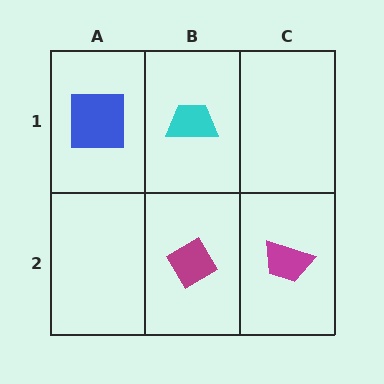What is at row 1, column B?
A cyan trapezoid.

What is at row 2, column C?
A magenta trapezoid.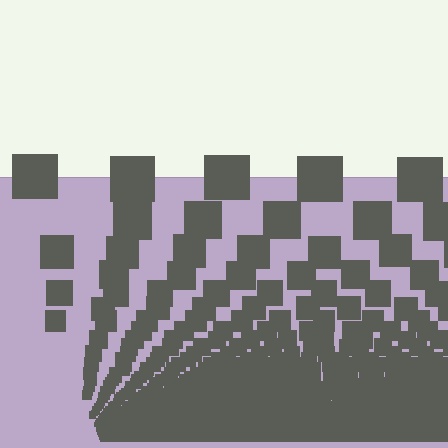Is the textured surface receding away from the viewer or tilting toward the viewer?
The surface appears to tilt toward the viewer. Texture elements get larger and sparser toward the top.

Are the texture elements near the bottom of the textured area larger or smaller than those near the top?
Smaller. The gradient is inverted — elements near the bottom are smaller and denser.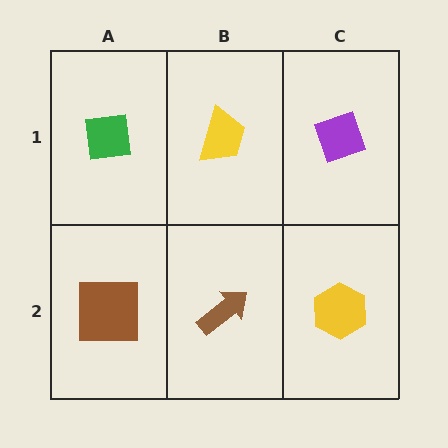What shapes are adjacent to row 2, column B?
A yellow trapezoid (row 1, column B), a brown square (row 2, column A), a yellow hexagon (row 2, column C).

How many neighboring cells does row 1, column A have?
2.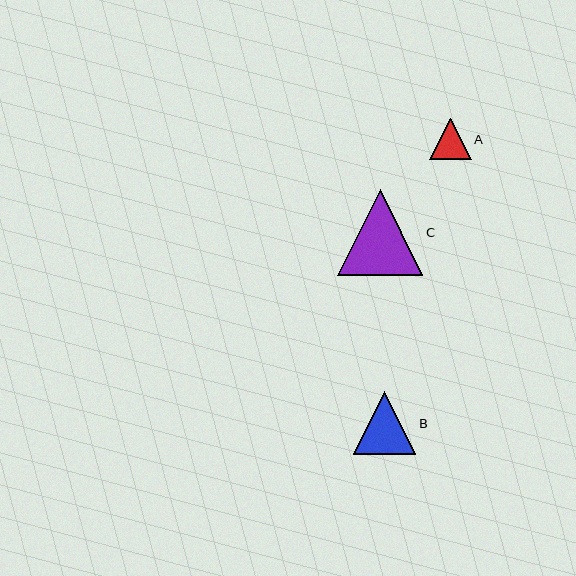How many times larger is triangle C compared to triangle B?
Triangle C is approximately 1.4 times the size of triangle B.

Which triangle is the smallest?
Triangle A is the smallest with a size of approximately 41 pixels.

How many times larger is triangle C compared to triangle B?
Triangle C is approximately 1.4 times the size of triangle B.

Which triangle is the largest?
Triangle C is the largest with a size of approximately 86 pixels.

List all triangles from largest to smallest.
From largest to smallest: C, B, A.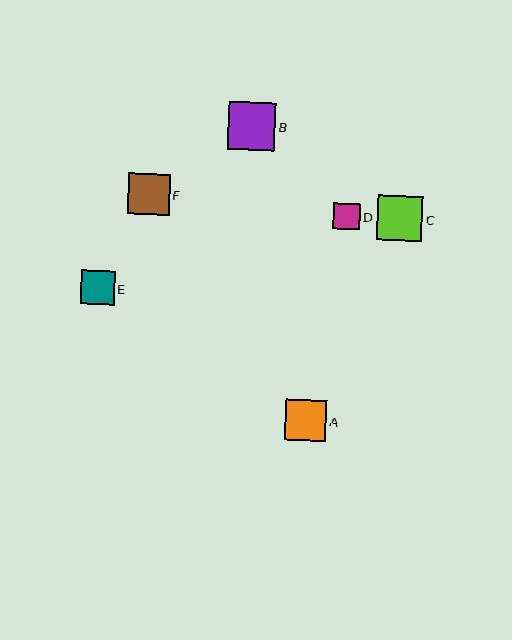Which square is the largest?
Square B is the largest with a size of approximately 47 pixels.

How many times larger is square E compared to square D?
Square E is approximately 1.3 times the size of square D.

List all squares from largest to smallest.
From largest to smallest: B, C, F, A, E, D.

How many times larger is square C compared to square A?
Square C is approximately 1.1 times the size of square A.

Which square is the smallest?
Square D is the smallest with a size of approximately 27 pixels.